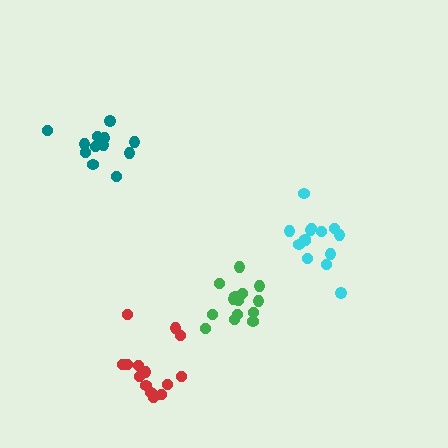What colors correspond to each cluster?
The clusters are colored: teal, red, green, cyan.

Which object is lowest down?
The red cluster is bottommost.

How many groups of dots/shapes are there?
There are 4 groups.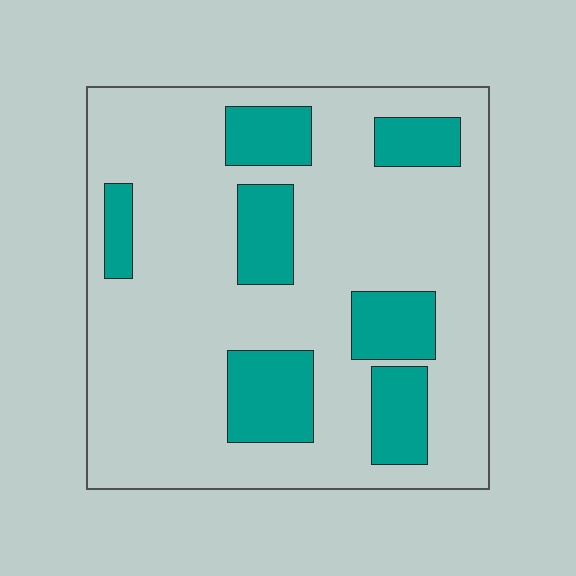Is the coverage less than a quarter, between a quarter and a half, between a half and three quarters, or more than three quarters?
Less than a quarter.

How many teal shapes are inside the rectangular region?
7.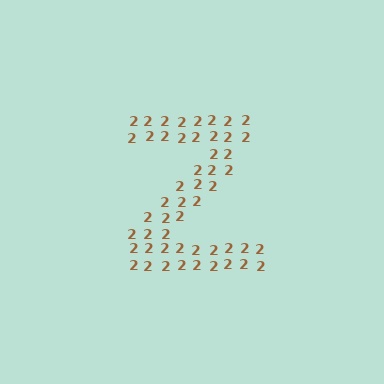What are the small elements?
The small elements are digit 2's.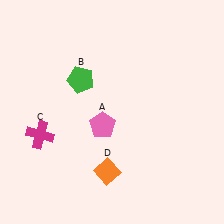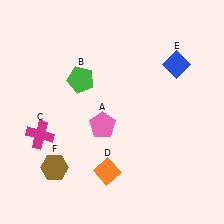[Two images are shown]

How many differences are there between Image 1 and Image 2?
There are 2 differences between the two images.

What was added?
A blue diamond (E), a brown hexagon (F) were added in Image 2.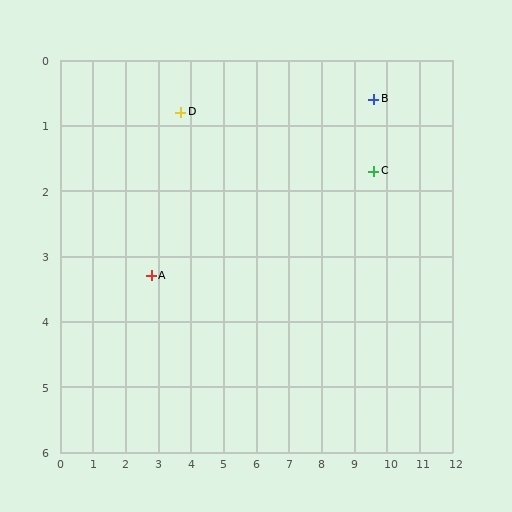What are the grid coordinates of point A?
Point A is at approximately (2.8, 3.3).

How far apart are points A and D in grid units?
Points A and D are about 2.7 grid units apart.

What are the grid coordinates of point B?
Point B is at approximately (9.6, 0.6).